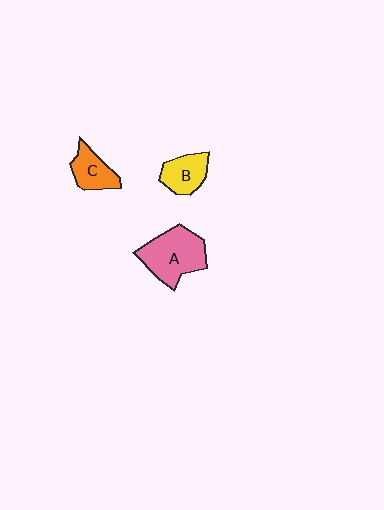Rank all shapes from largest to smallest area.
From largest to smallest: A (pink), B (yellow), C (orange).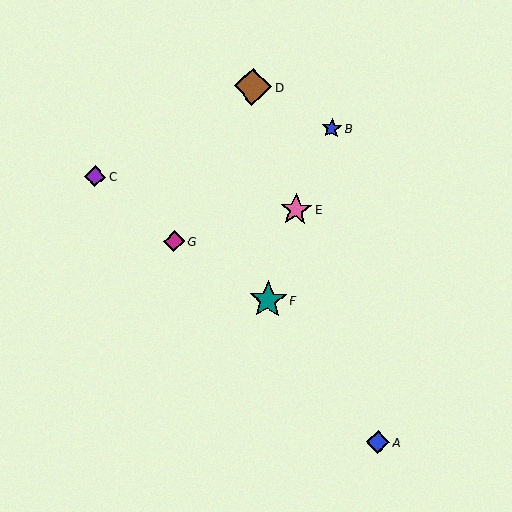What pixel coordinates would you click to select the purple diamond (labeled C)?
Click at (95, 176) to select the purple diamond C.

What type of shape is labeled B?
Shape B is a blue star.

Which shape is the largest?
The teal star (labeled F) is the largest.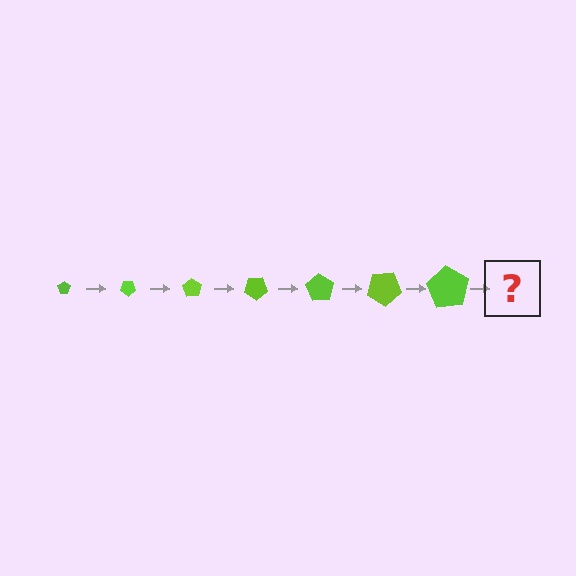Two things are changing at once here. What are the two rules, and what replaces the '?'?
The two rules are that the pentagon grows larger each step and it rotates 35 degrees each step. The '?' should be a pentagon, larger than the previous one and rotated 245 degrees from the start.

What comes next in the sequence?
The next element should be a pentagon, larger than the previous one and rotated 245 degrees from the start.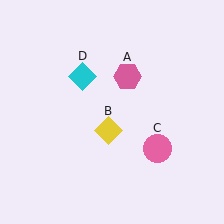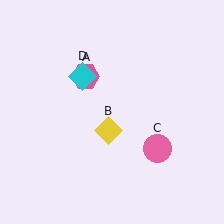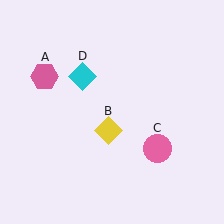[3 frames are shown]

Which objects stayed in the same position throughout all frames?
Yellow diamond (object B) and pink circle (object C) and cyan diamond (object D) remained stationary.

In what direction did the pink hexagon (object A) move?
The pink hexagon (object A) moved left.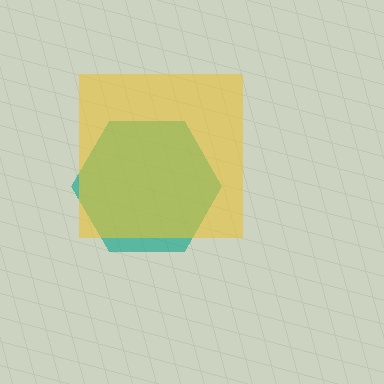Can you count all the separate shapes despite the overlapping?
Yes, there are 2 separate shapes.